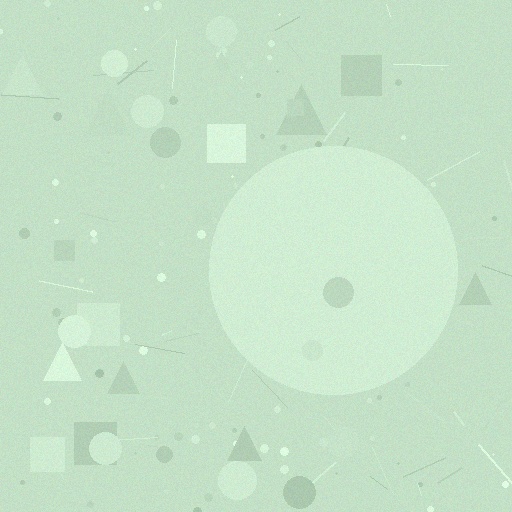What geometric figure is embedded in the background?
A circle is embedded in the background.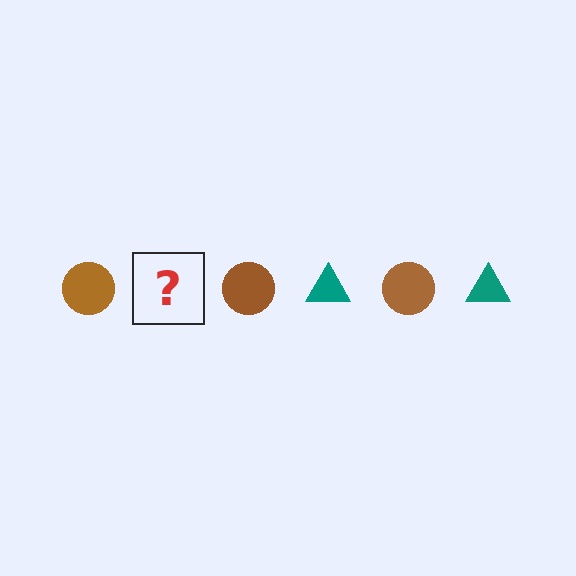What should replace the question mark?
The question mark should be replaced with a teal triangle.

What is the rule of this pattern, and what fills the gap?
The rule is that the pattern alternates between brown circle and teal triangle. The gap should be filled with a teal triangle.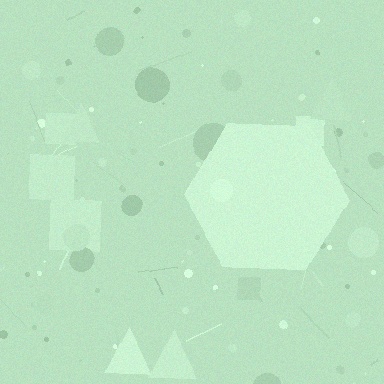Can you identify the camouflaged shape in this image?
The camouflaged shape is a hexagon.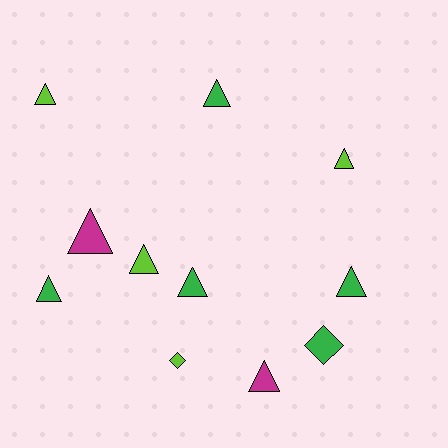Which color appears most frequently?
Green, with 5 objects.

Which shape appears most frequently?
Triangle, with 9 objects.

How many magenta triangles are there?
There are 2 magenta triangles.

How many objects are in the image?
There are 11 objects.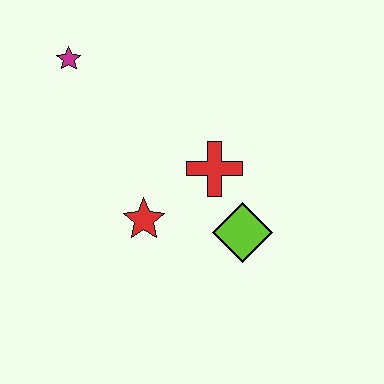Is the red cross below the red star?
No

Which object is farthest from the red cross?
The magenta star is farthest from the red cross.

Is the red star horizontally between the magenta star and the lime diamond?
Yes